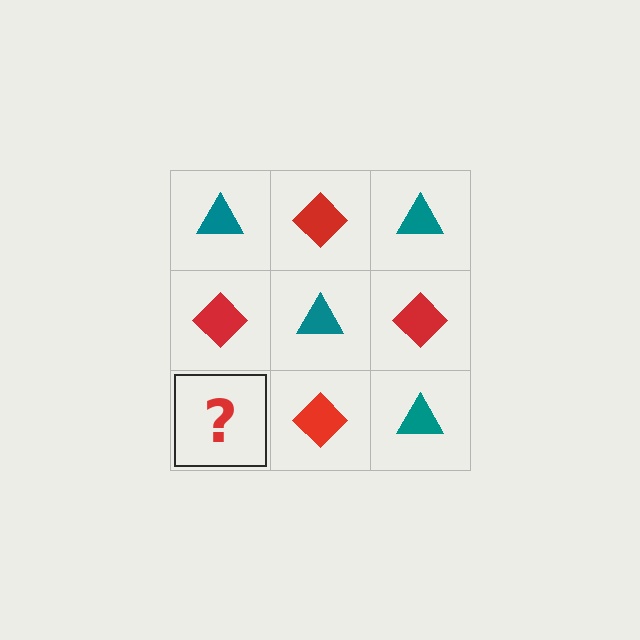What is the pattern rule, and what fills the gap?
The rule is that it alternates teal triangle and red diamond in a checkerboard pattern. The gap should be filled with a teal triangle.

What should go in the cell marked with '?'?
The missing cell should contain a teal triangle.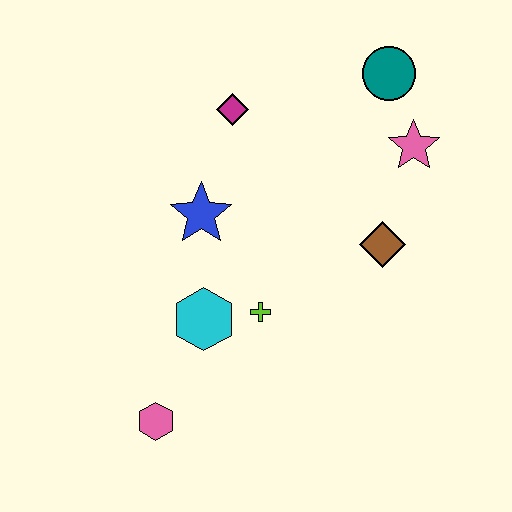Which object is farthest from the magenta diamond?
The pink hexagon is farthest from the magenta diamond.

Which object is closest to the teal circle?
The pink star is closest to the teal circle.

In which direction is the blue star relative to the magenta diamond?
The blue star is below the magenta diamond.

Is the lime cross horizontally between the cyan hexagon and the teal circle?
Yes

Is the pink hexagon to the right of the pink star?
No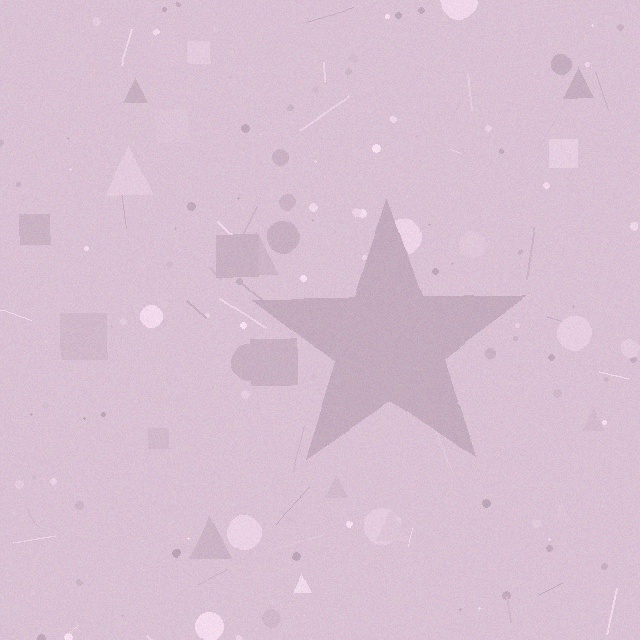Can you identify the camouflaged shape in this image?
The camouflaged shape is a star.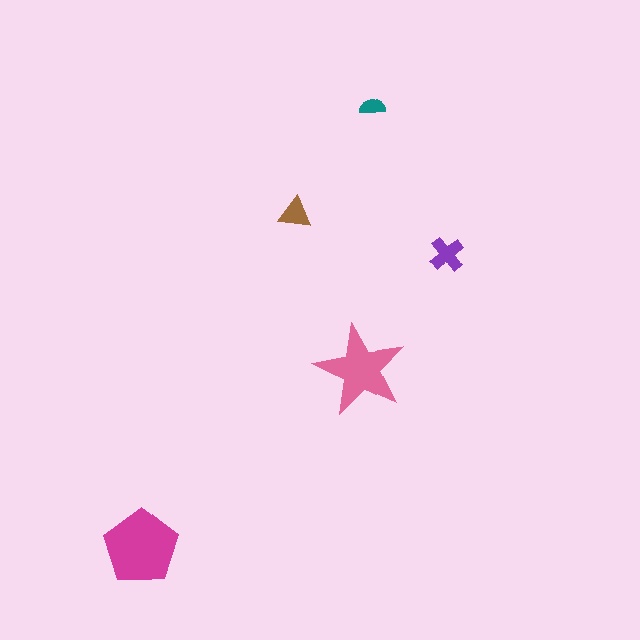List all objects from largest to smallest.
The magenta pentagon, the pink star, the purple cross, the brown triangle, the teal semicircle.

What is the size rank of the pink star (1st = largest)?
2nd.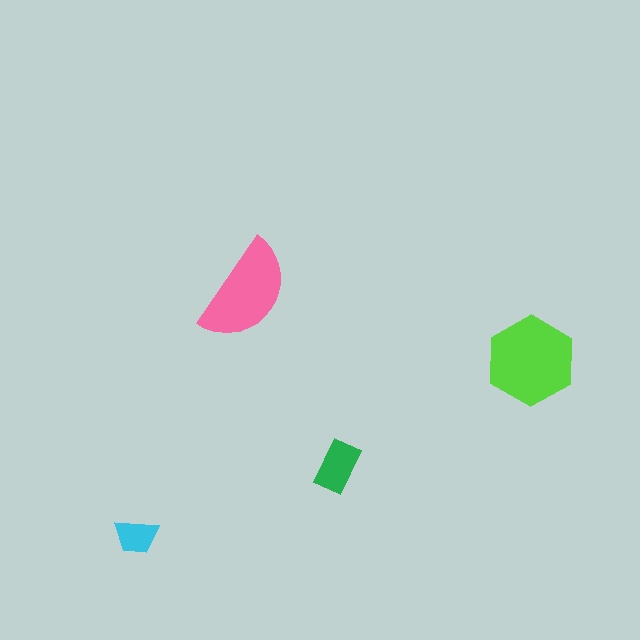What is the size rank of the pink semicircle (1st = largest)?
2nd.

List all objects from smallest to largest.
The cyan trapezoid, the green rectangle, the pink semicircle, the lime hexagon.